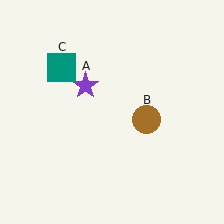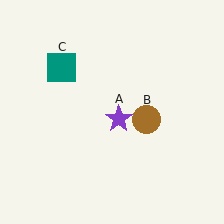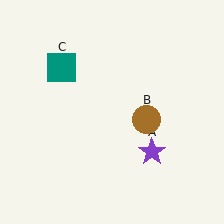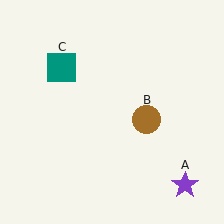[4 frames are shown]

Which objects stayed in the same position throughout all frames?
Brown circle (object B) and teal square (object C) remained stationary.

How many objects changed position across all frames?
1 object changed position: purple star (object A).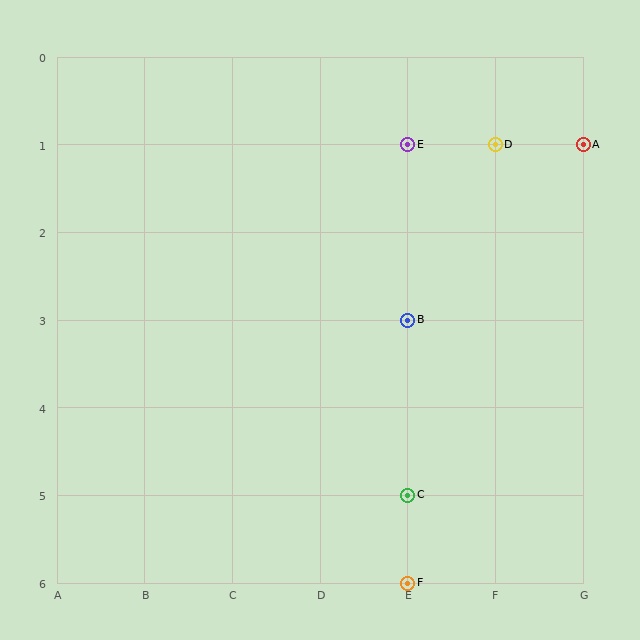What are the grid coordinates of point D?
Point D is at grid coordinates (F, 1).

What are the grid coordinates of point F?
Point F is at grid coordinates (E, 6).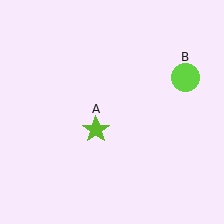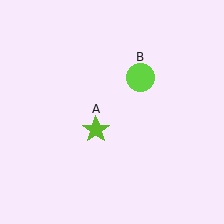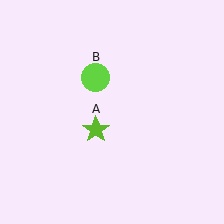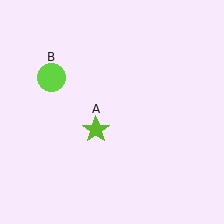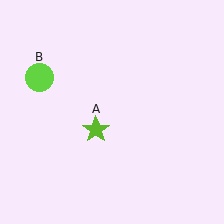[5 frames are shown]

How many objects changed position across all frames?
1 object changed position: lime circle (object B).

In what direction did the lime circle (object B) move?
The lime circle (object B) moved left.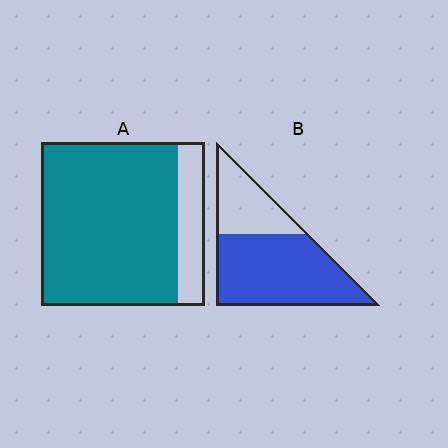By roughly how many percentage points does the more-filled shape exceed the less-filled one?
By roughly 15 percentage points (A over B).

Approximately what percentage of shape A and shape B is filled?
A is approximately 85% and B is approximately 70%.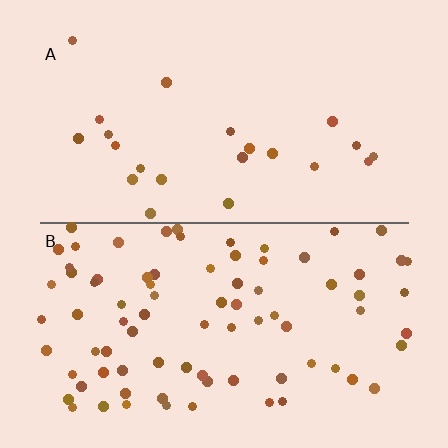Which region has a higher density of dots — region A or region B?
B (the bottom).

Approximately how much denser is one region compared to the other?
Approximately 3.7× — region B over region A.